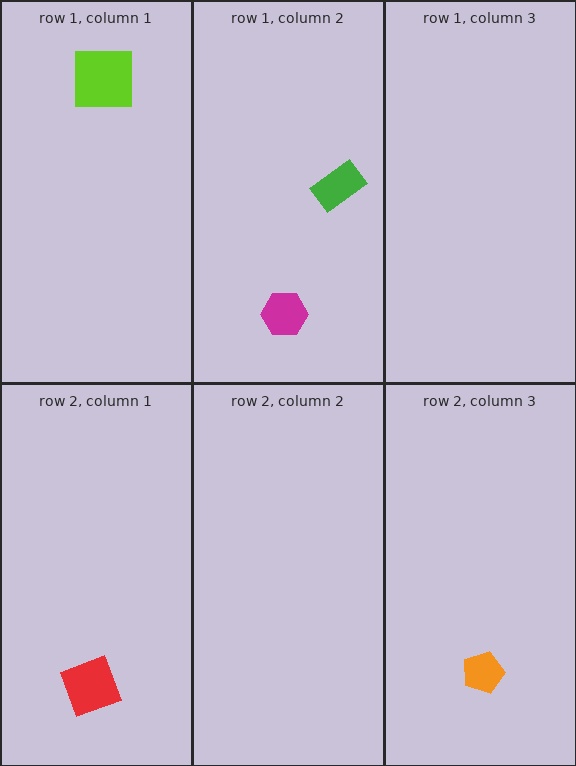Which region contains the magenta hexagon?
The row 1, column 2 region.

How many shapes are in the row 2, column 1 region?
1.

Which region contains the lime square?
The row 1, column 1 region.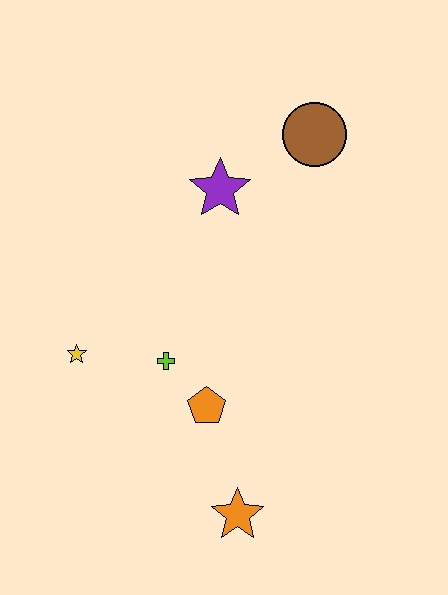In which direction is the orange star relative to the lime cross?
The orange star is below the lime cross.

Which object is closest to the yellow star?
The lime cross is closest to the yellow star.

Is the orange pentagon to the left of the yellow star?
No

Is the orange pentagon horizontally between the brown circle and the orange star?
No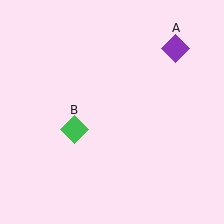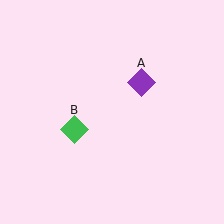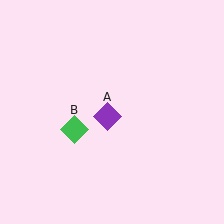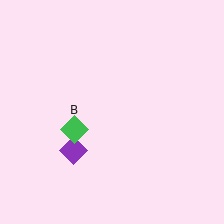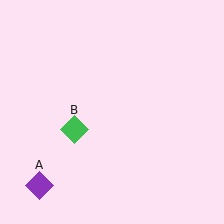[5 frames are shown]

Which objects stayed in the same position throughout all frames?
Green diamond (object B) remained stationary.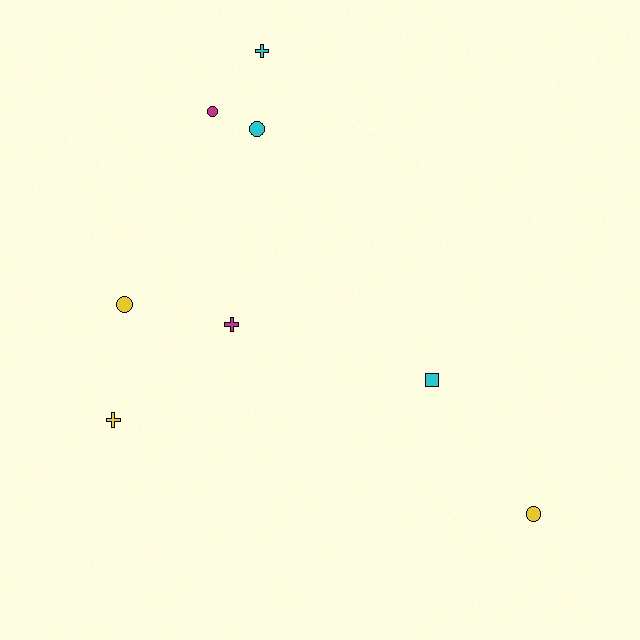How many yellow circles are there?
There are 2 yellow circles.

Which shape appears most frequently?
Circle, with 4 objects.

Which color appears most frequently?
Yellow, with 3 objects.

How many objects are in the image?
There are 8 objects.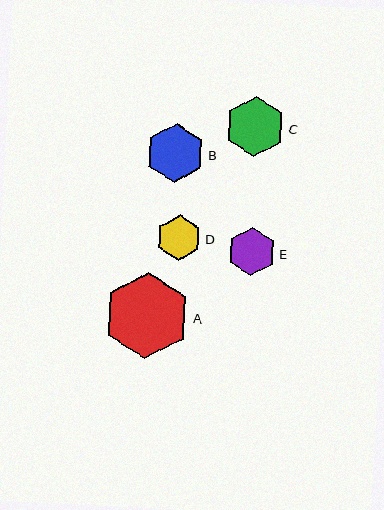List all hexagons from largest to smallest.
From largest to smallest: A, C, B, E, D.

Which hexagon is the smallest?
Hexagon D is the smallest with a size of approximately 45 pixels.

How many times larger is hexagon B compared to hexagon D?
Hexagon B is approximately 1.3 times the size of hexagon D.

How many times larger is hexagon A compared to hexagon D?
Hexagon A is approximately 1.9 times the size of hexagon D.